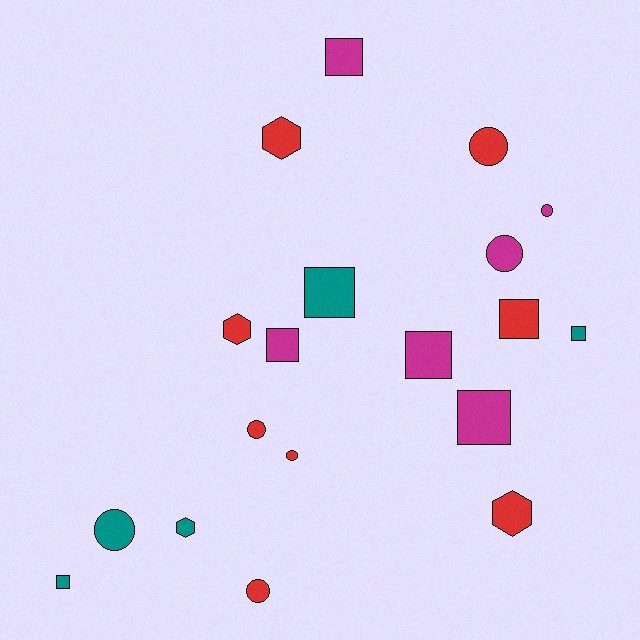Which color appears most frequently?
Red, with 8 objects.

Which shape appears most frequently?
Square, with 8 objects.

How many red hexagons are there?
There are 3 red hexagons.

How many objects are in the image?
There are 19 objects.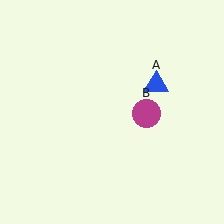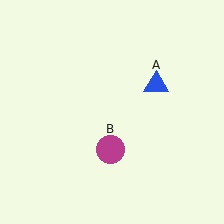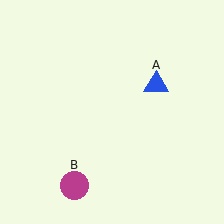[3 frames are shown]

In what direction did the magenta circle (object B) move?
The magenta circle (object B) moved down and to the left.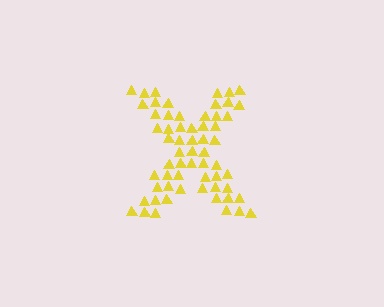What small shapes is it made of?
It is made of small triangles.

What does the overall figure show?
The overall figure shows the letter X.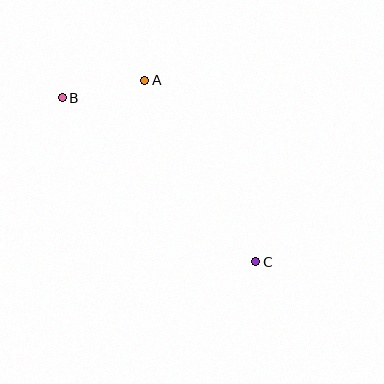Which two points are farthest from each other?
Points B and C are farthest from each other.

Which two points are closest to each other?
Points A and B are closest to each other.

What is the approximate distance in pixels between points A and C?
The distance between A and C is approximately 212 pixels.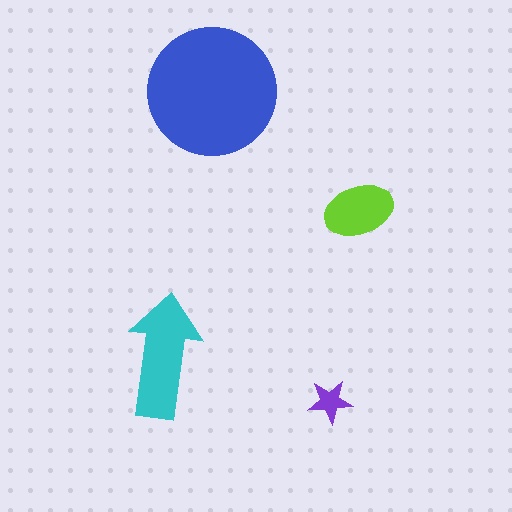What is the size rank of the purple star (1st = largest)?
4th.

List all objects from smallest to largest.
The purple star, the lime ellipse, the cyan arrow, the blue circle.